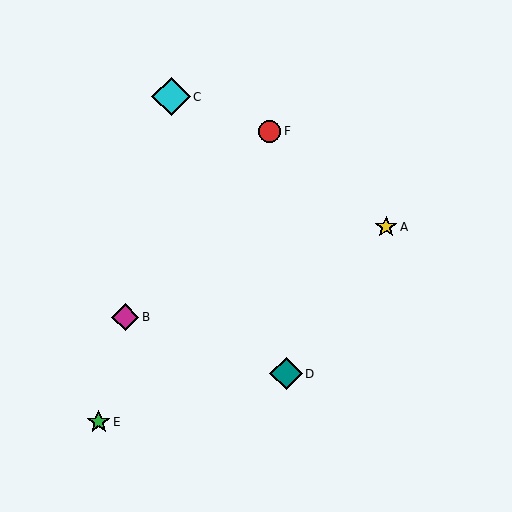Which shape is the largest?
The cyan diamond (labeled C) is the largest.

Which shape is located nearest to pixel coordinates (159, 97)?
The cyan diamond (labeled C) at (171, 97) is nearest to that location.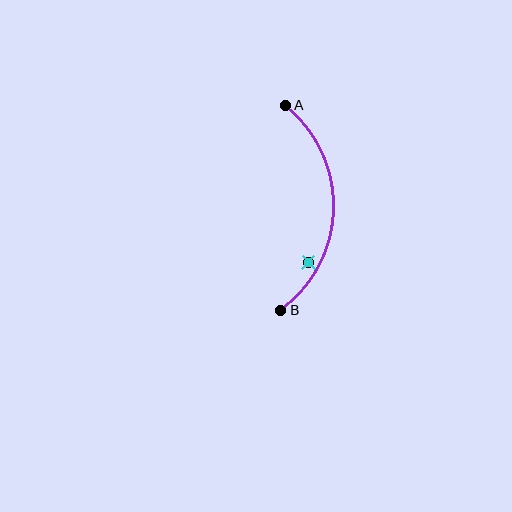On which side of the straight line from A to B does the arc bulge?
The arc bulges to the right of the straight line connecting A and B.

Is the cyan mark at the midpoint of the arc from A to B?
No — the cyan mark does not lie on the arc at all. It sits slightly inside the curve.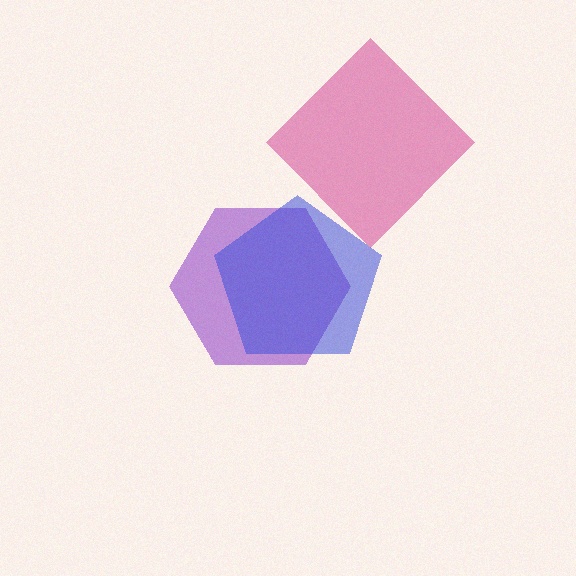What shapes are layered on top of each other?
The layered shapes are: a purple hexagon, a magenta diamond, a blue pentagon.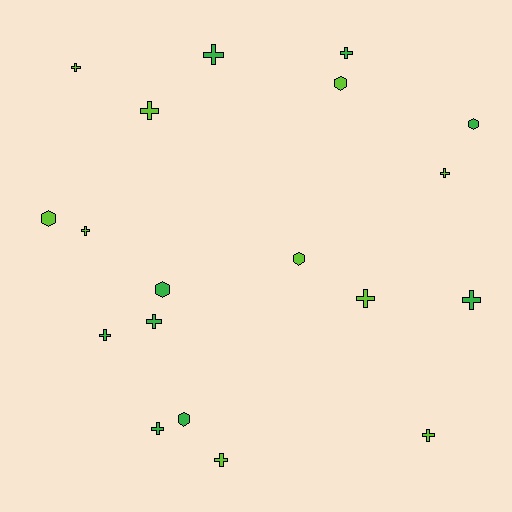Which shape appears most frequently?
Cross, with 13 objects.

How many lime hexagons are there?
There are 3 lime hexagons.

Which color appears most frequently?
Lime, with 10 objects.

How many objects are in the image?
There are 19 objects.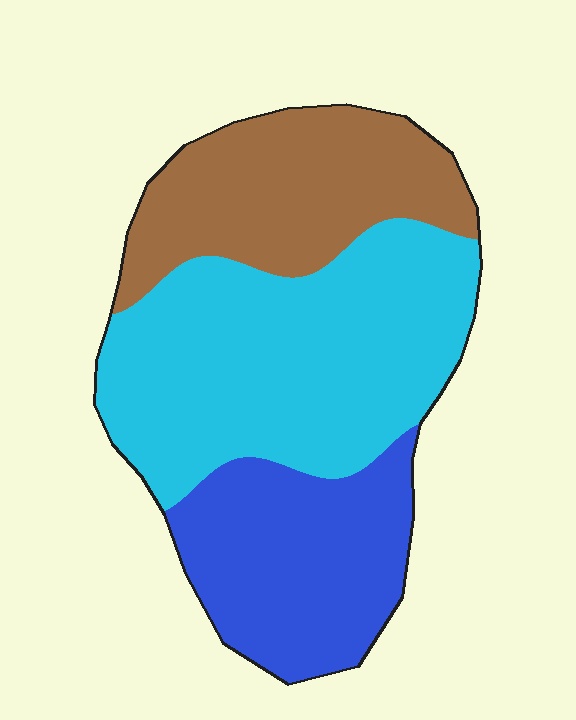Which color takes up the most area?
Cyan, at roughly 45%.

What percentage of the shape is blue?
Blue covers about 25% of the shape.